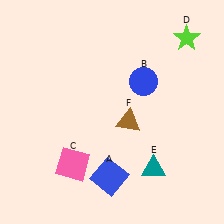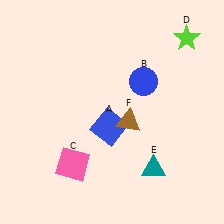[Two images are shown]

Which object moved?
The blue square (A) moved up.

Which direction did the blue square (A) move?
The blue square (A) moved up.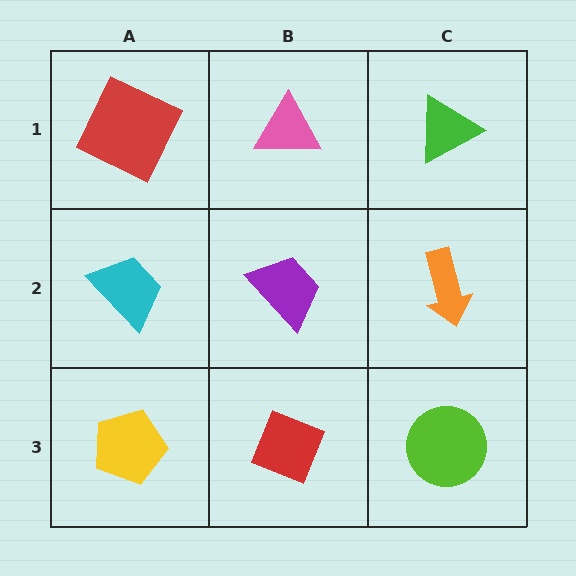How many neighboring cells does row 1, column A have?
2.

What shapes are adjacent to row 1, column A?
A cyan trapezoid (row 2, column A), a pink triangle (row 1, column B).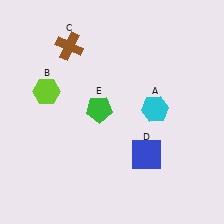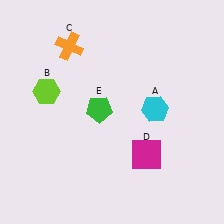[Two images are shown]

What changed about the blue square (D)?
In Image 1, D is blue. In Image 2, it changed to magenta.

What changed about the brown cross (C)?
In Image 1, C is brown. In Image 2, it changed to orange.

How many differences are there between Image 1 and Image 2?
There are 2 differences between the two images.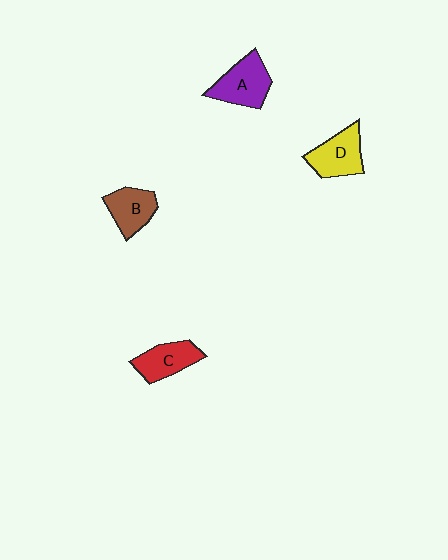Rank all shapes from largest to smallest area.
From largest to smallest: A (purple), D (yellow), C (red), B (brown).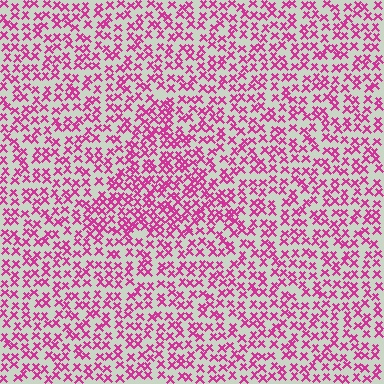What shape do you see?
I see a triangle.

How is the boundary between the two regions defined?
The boundary is defined by a change in element density (approximately 1.6x ratio). All elements are the same color, size, and shape.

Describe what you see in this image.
The image contains small magenta elements arranged at two different densities. A triangle-shaped region is visible where the elements are more densely packed than the surrounding area.